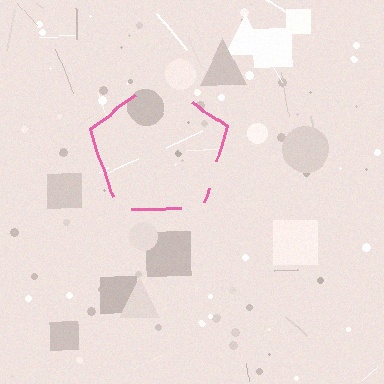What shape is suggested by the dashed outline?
The dashed outline suggests a pentagon.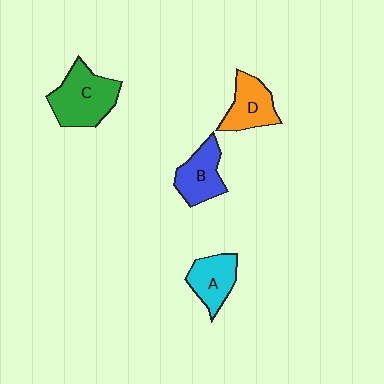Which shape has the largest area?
Shape C (green).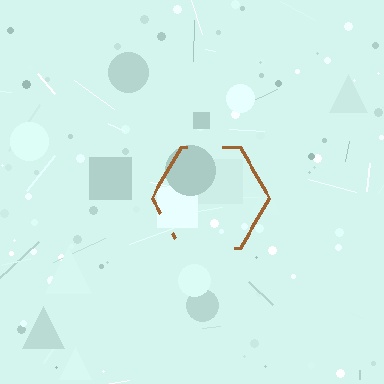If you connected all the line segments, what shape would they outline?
They would outline a hexagon.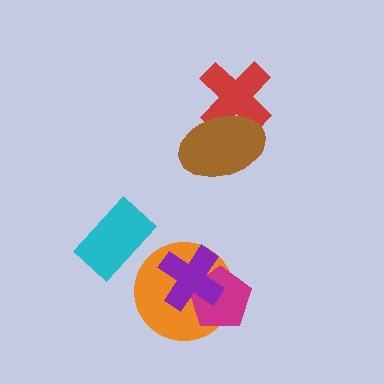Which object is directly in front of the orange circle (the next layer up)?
The magenta pentagon is directly in front of the orange circle.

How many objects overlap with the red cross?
1 object overlaps with the red cross.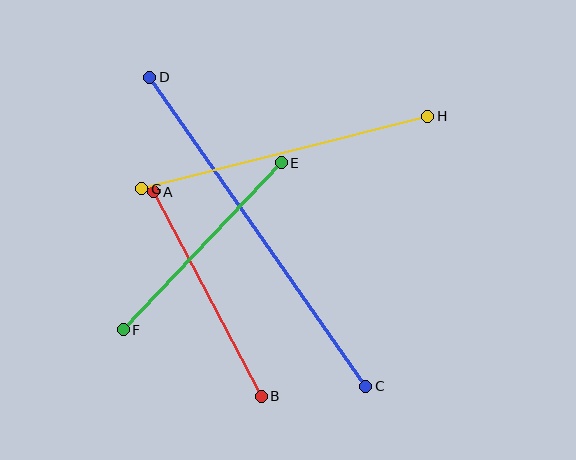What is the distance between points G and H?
The distance is approximately 295 pixels.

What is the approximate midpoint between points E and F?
The midpoint is at approximately (202, 246) pixels.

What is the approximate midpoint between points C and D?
The midpoint is at approximately (258, 232) pixels.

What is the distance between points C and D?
The distance is approximately 377 pixels.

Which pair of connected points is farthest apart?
Points C and D are farthest apart.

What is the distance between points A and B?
The distance is approximately 231 pixels.